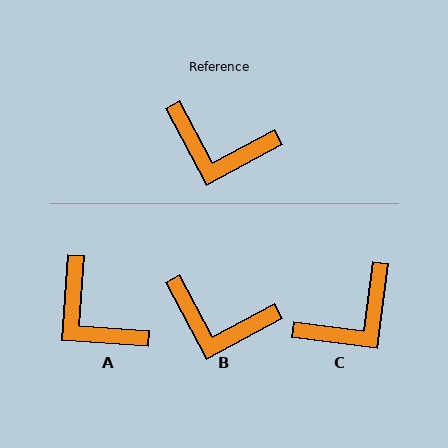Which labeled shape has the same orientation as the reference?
B.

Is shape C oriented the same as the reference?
No, it is off by about 55 degrees.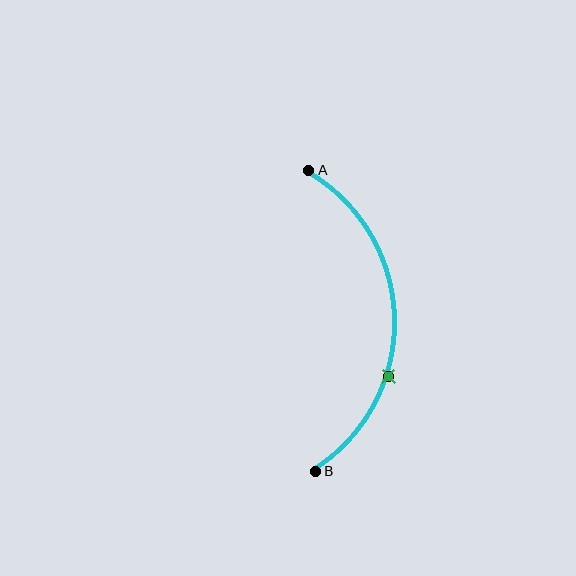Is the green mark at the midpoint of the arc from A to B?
No. The green mark lies on the arc but is closer to endpoint B. The arc midpoint would be at the point on the curve equidistant along the arc from both A and B.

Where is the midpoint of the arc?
The arc midpoint is the point on the curve farthest from the straight line joining A and B. It sits to the right of that line.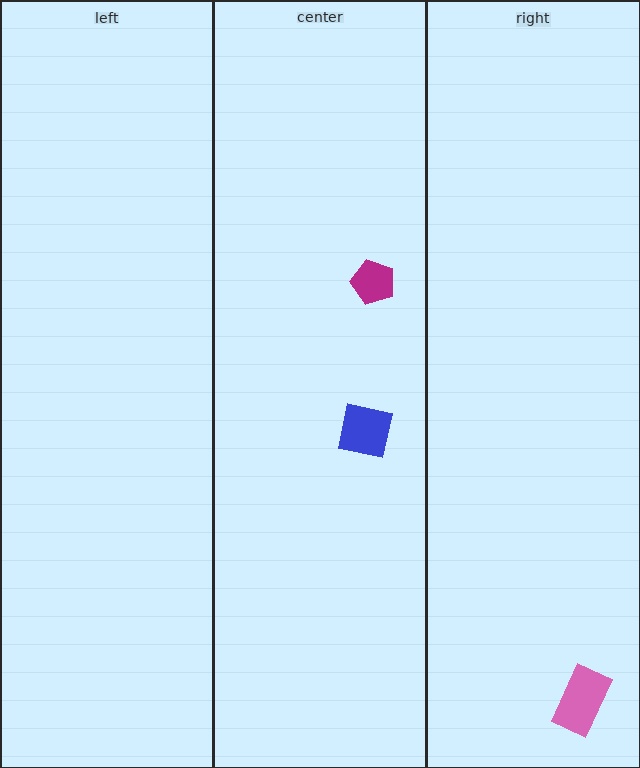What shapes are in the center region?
The blue square, the magenta pentagon.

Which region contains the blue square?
The center region.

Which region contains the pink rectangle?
The right region.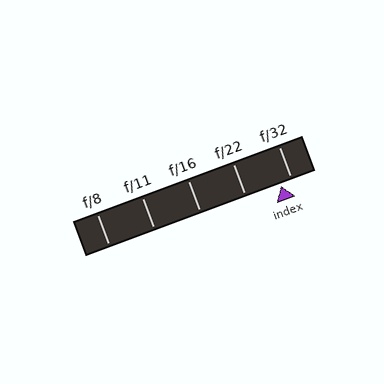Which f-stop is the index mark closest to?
The index mark is closest to f/32.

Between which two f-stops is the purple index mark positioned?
The index mark is between f/22 and f/32.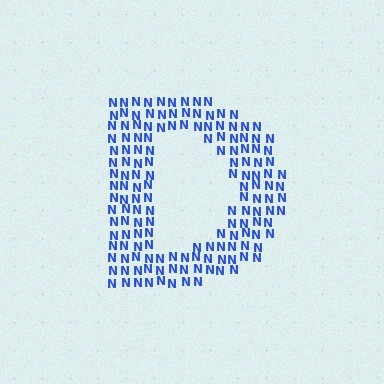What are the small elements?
The small elements are letter N's.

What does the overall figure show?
The overall figure shows the letter D.